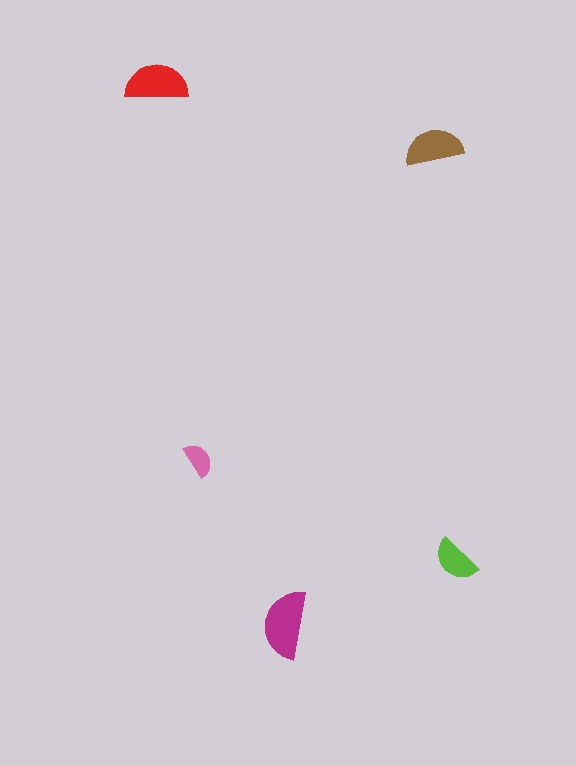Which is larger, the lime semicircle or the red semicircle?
The red one.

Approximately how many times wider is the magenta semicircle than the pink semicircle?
About 2 times wider.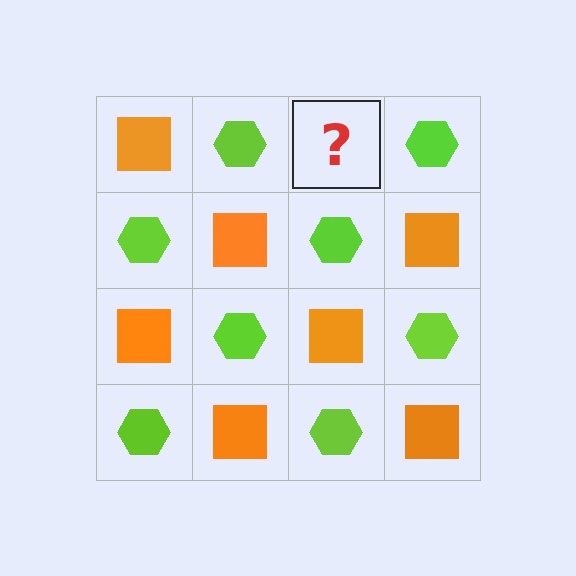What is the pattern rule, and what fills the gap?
The rule is that it alternates orange square and lime hexagon in a checkerboard pattern. The gap should be filled with an orange square.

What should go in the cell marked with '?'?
The missing cell should contain an orange square.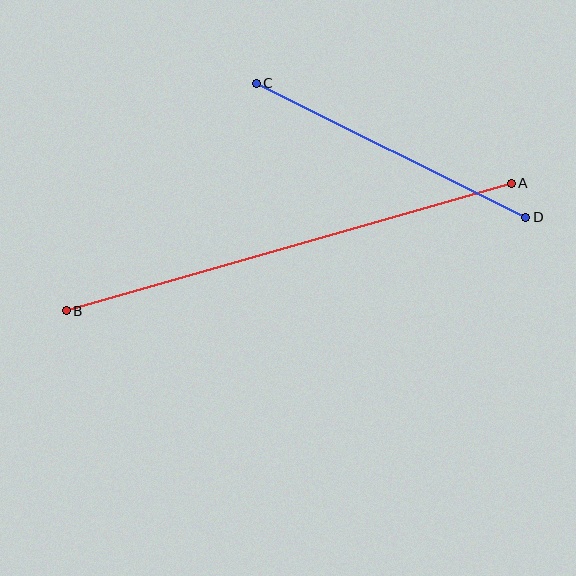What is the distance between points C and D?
The distance is approximately 301 pixels.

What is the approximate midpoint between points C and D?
The midpoint is at approximately (391, 150) pixels.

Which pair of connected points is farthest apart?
Points A and B are farthest apart.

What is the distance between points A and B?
The distance is approximately 463 pixels.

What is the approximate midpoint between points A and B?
The midpoint is at approximately (289, 247) pixels.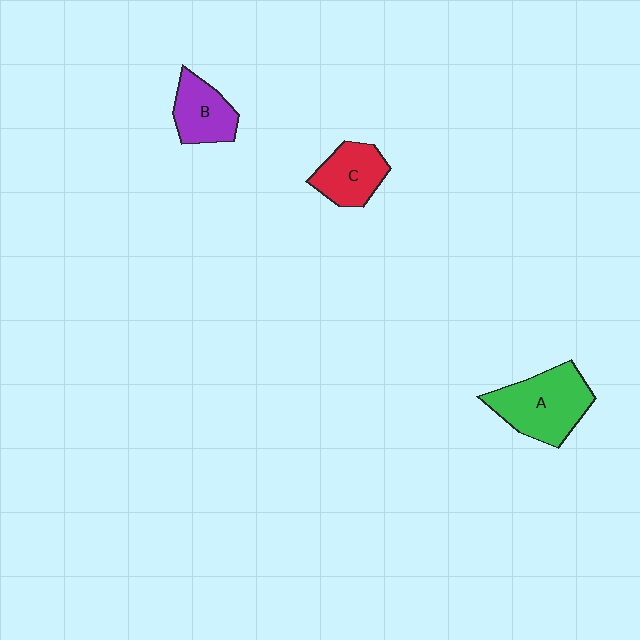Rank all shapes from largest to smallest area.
From largest to smallest: A (green), C (red), B (purple).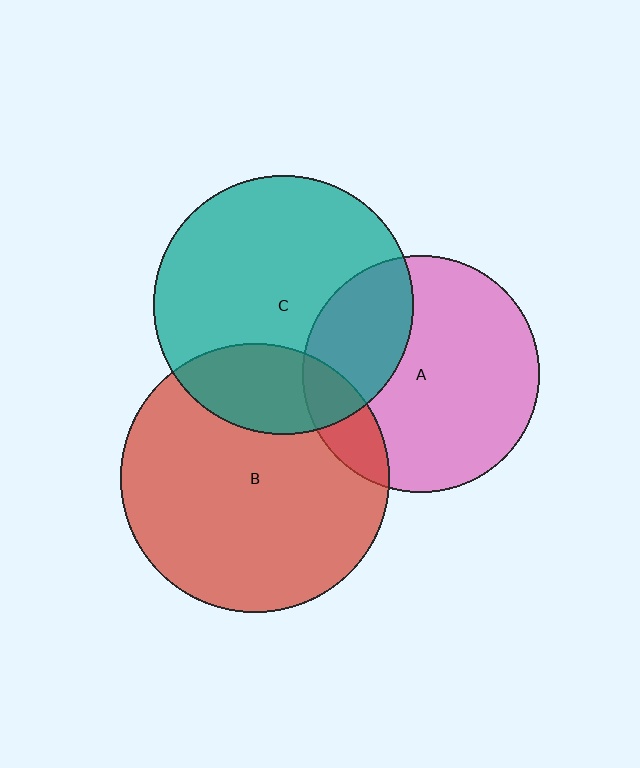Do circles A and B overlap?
Yes.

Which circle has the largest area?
Circle B (red).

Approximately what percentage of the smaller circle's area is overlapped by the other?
Approximately 15%.